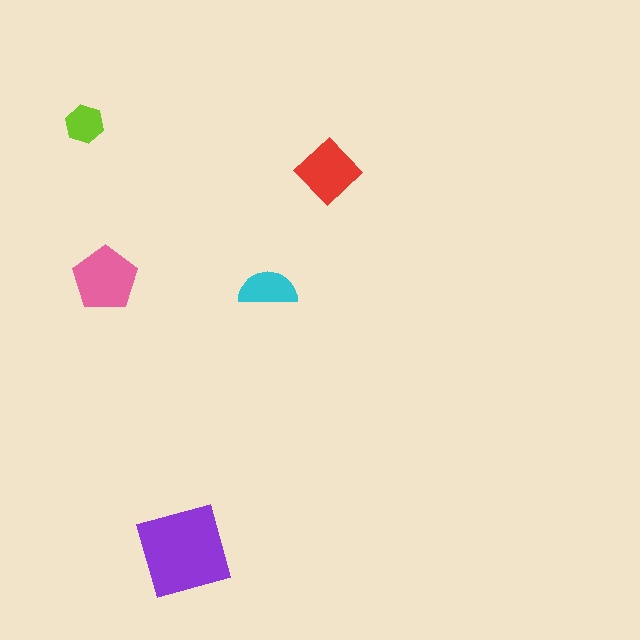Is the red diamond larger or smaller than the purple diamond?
Smaller.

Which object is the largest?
The purple diamond.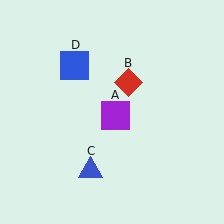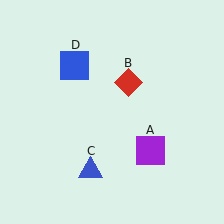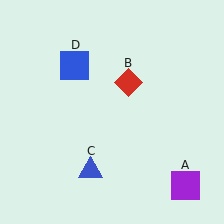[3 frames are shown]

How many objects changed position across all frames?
1 object changed position: purple square (object A).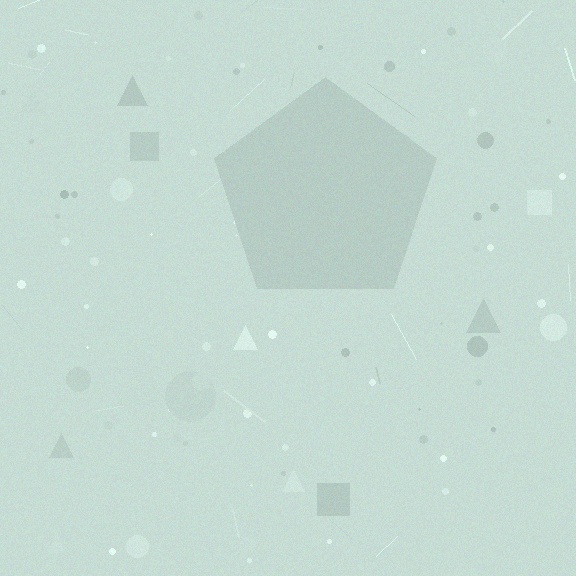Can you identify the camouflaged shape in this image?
The camouflaged shape is a pentagon.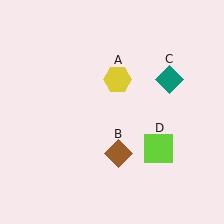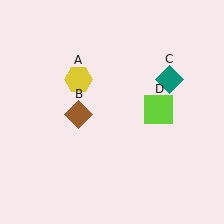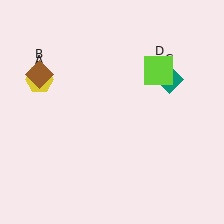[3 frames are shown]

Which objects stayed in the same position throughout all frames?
Teal diamond (object C) remained stationary.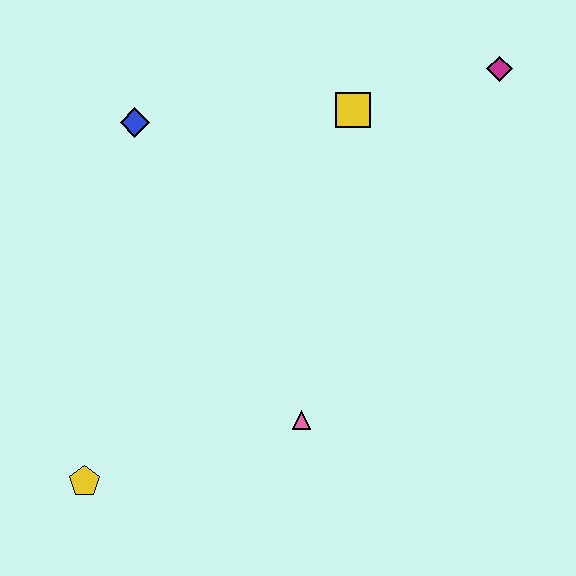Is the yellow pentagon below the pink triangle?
Yes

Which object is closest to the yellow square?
The magenta diamond is closest to the yellow square.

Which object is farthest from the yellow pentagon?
The magenta diamond is farthest from the yellow pentagon.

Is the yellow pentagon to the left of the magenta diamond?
Yes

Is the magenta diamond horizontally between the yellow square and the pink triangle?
No